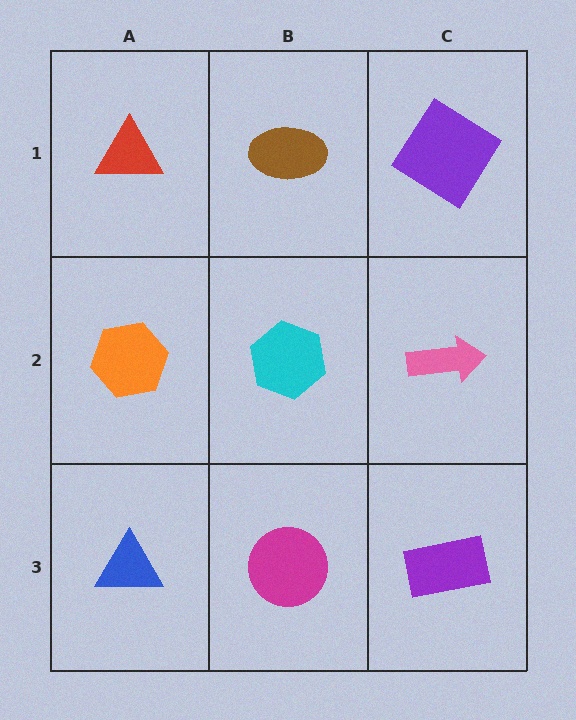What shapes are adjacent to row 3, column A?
An orange hexagon (row 2, column A), a magenta circle (row 3, column B).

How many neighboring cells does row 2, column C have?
3.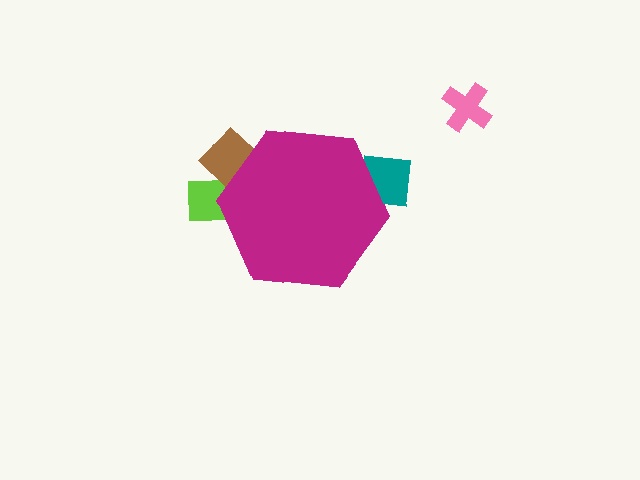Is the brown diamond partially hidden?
Yes, the brown diamond is partially hidden behind the magenta hexagon.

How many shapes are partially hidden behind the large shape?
3 shapes are partially hidden.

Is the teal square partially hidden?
Yes, the teal square is partially hidden behind the magenta hexagon.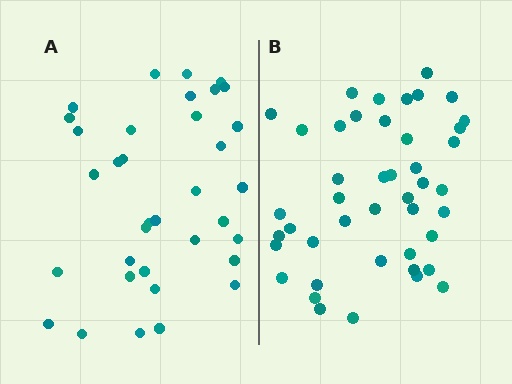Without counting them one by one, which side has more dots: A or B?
Region B (the right region) has more dots.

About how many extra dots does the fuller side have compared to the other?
Region B has roughly 8 or so more dots than region A.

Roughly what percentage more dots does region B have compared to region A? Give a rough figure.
About 25% more.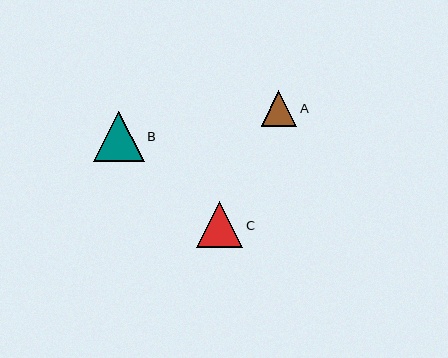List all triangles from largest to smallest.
From largest to smallest: B, C, A.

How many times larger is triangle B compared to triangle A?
Triangle B is approximately 1.4 times the size of triangle A.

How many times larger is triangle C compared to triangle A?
Triangle C is approximately 1.3 times the size of triangle A.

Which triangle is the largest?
Triangle B is the largest with a size of approximately 51 pixels.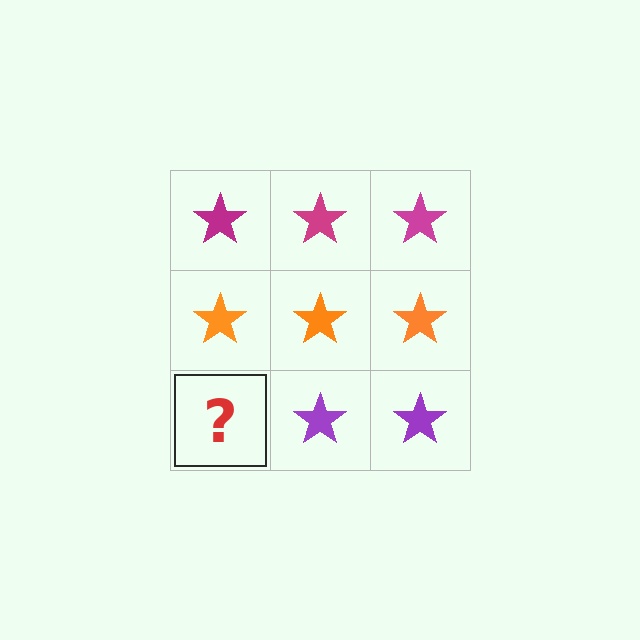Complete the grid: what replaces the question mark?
The question mark should be replaced with a purple star.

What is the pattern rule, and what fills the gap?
The rule is that each row has a consistent color. The gap should be filled with a purple star.